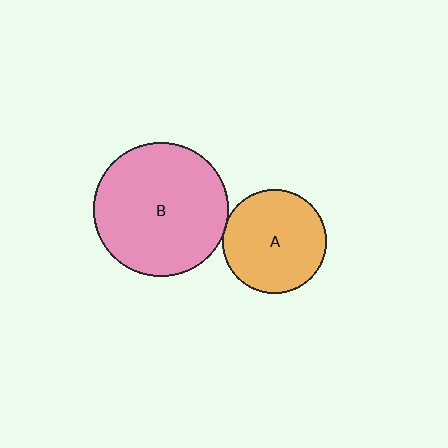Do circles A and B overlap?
Yes.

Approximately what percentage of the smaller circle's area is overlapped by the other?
Approximately 5%.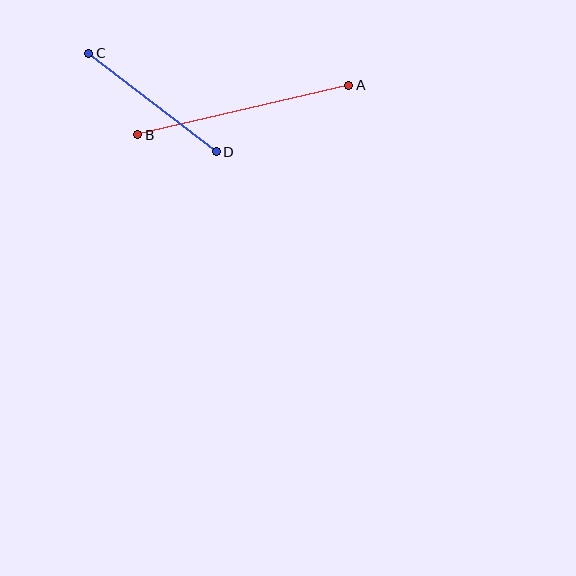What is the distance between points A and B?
The distance is approximately 217 pixels.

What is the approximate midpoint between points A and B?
The midpoint is at approximately (243, 110) pixels.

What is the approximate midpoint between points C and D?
The midpoint is at approximately (153, 103) pixels.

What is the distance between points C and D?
The distance is approximately 161 pixels.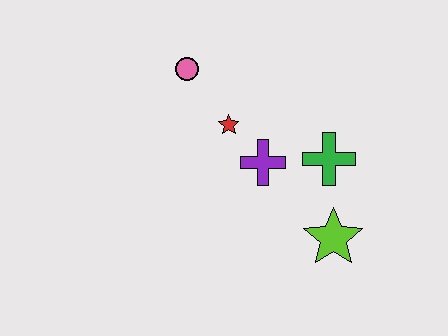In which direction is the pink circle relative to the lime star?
The pink circle is above the lime star.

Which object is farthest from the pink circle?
The lime star is farthest from the pink circle.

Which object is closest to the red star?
The purple cross is closest to the red star.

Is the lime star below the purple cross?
Yes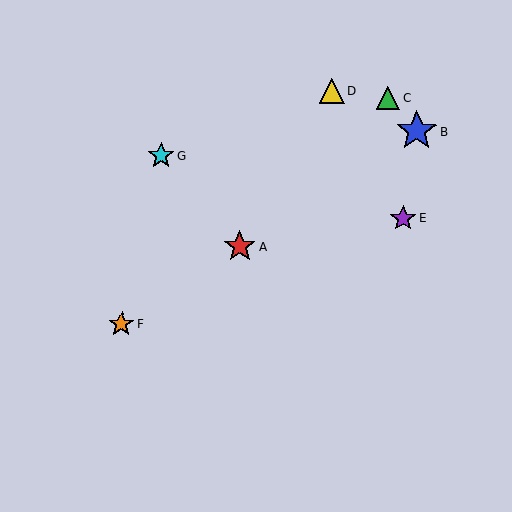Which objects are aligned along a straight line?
Objects A, B, F are aligned along a straight line.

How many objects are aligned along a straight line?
3 objects (A, B, F) are aligned along a straight line.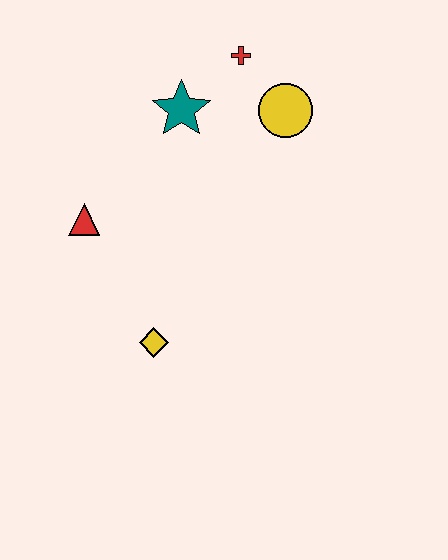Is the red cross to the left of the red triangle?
No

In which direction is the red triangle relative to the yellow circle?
The red triangle is to the left of the yellow circle.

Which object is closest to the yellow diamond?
The red triangle is closest to the yellow diamond.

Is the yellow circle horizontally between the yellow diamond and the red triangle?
No